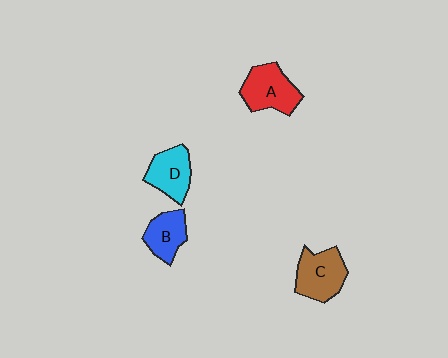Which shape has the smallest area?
Shape B (blue).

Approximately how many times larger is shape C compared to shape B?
Approximately 1.3 times.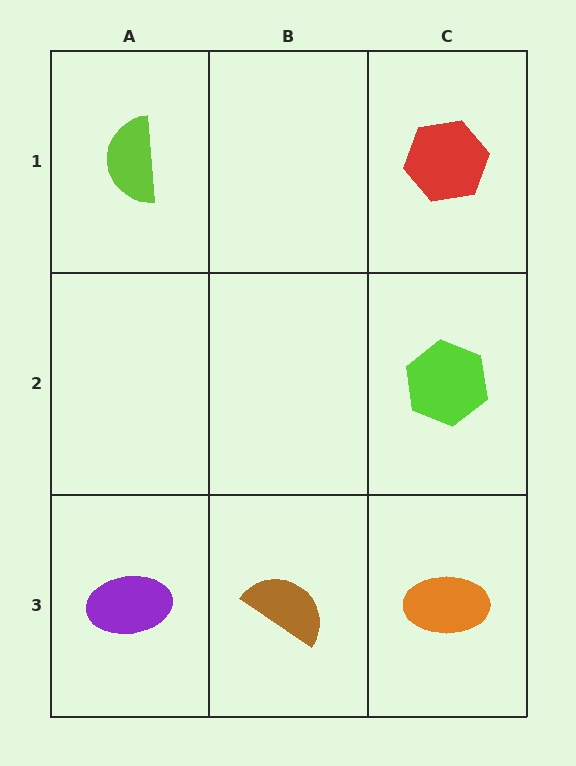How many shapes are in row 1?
2 shapes.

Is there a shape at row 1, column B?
No, that cell is empty.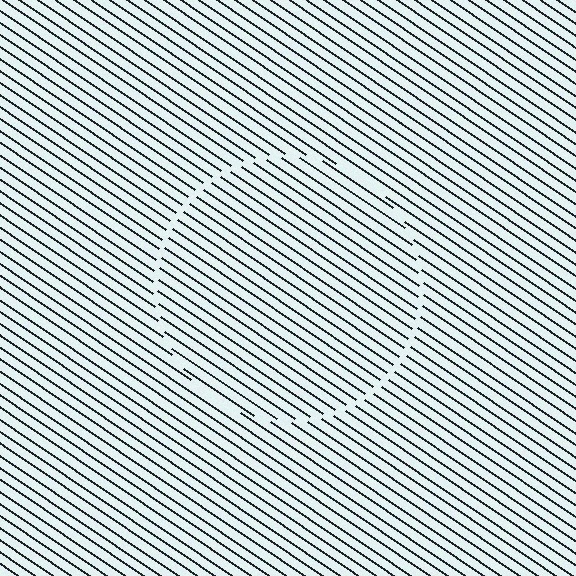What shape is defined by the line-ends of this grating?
An illusory circle. The interior of the shape contains the same grating, shifted by half a period — the contour is defined by the phase discontinuity where line-ends from the inner and outer gratings abut.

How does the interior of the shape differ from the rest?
The interior of the shape contains the same grating, shifted by half a period — the contour is defined by the phase discontinuity where line-ends from the inner and outer gratings abut.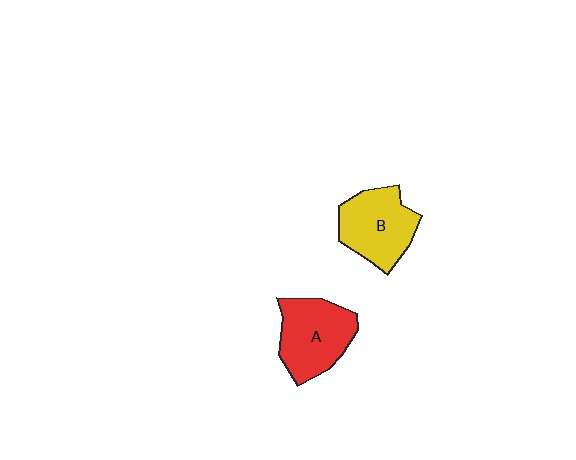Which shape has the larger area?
Shape A (red).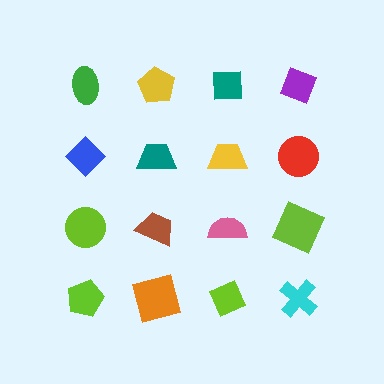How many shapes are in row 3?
4 shapes.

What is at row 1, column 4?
A purple diamond.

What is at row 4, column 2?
An orange square.